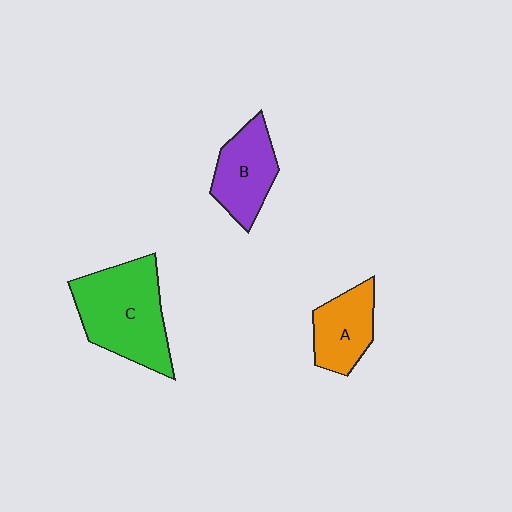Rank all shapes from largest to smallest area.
From largest to smallest: C (green), B (purple), A (orange).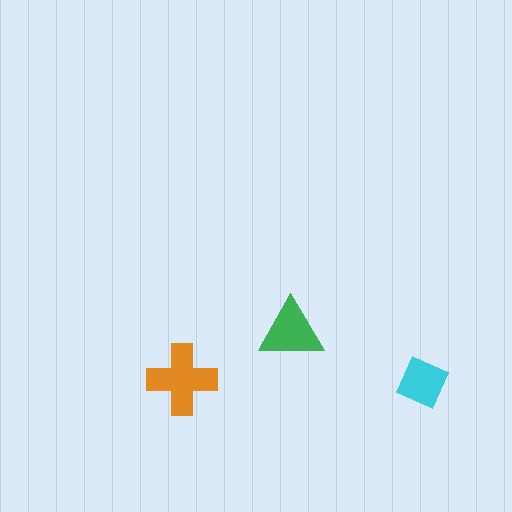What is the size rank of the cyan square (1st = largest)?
3rd.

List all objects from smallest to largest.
The cyan square, the green triangle, the orange cross.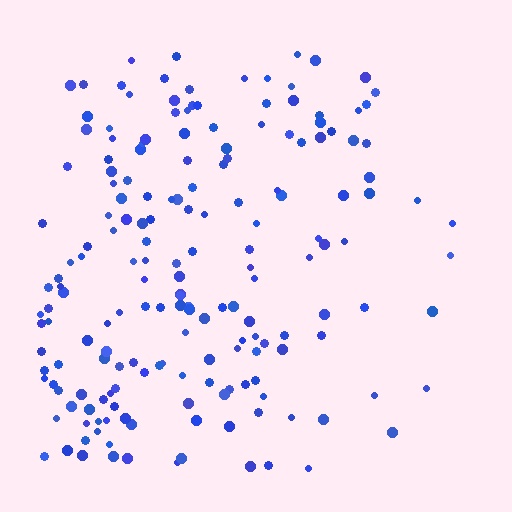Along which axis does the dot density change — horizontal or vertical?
Horizontal.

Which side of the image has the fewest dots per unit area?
The right.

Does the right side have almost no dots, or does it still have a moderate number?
Still a moderate number, just noticeably fewer than the left.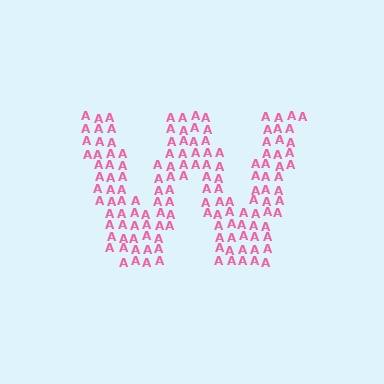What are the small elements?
The small elements are letter A's.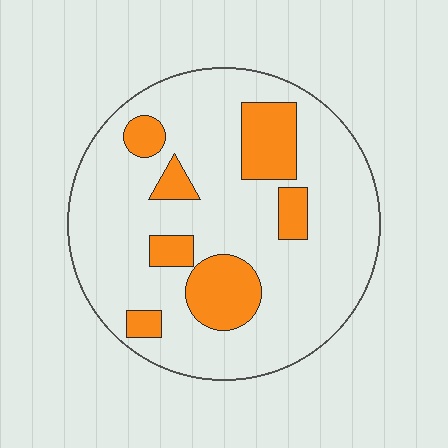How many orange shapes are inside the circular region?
7.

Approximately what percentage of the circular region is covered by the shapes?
Approximately 20%.